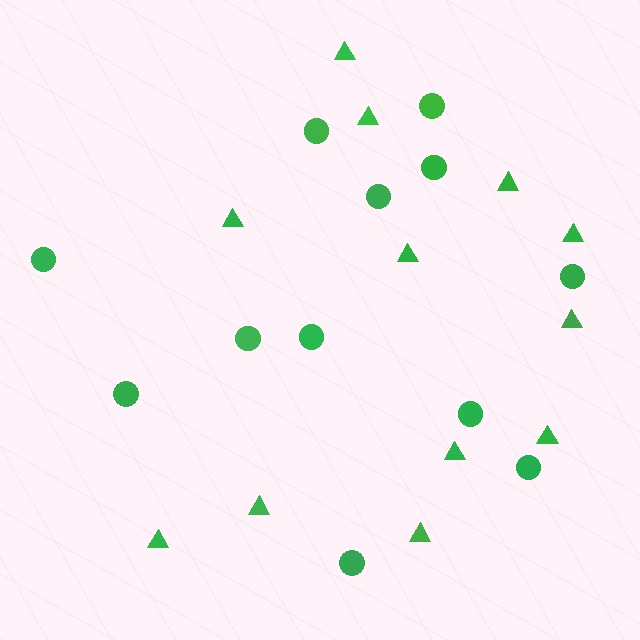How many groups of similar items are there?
There are 2 groups: one group of triangles (12) and one group of circles (12).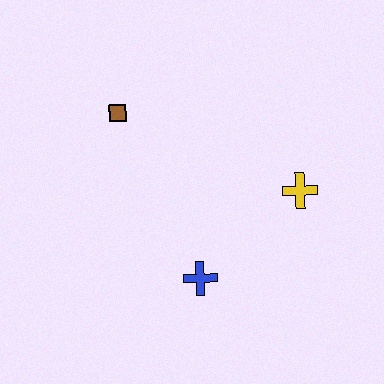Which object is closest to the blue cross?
The yellow cross is closest to the blue cross.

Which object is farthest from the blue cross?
The brown square is farthest from the blue cross.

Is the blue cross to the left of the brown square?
No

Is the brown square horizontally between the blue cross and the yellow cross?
No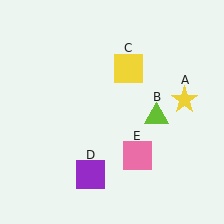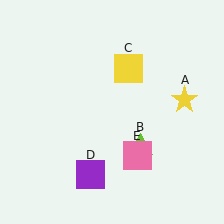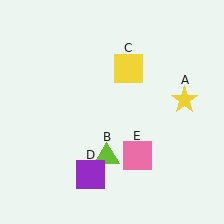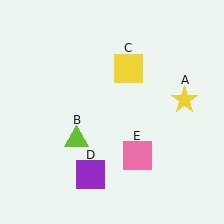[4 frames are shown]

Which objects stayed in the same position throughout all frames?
Yellow star (object A) and yellow square (object C) and purple square (object D) and pink square (object E) remained stationary.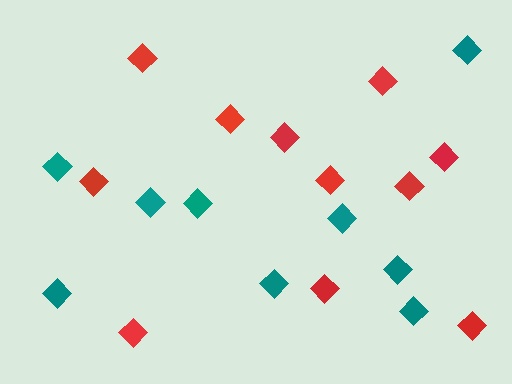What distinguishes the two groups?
There are 2 groups: one group of teal diamonds (9) and one group of red diamonds (11).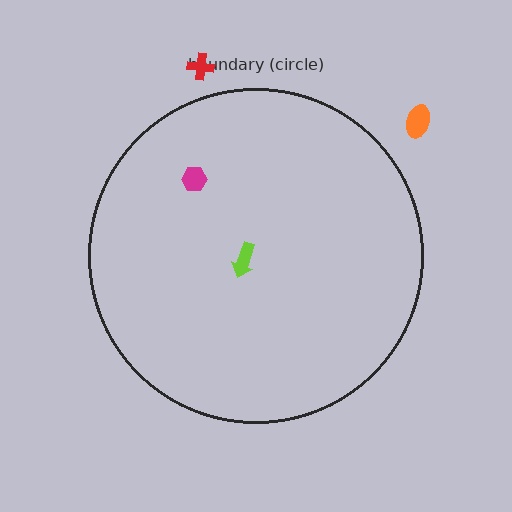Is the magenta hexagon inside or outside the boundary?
Inside.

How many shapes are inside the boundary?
2 inside, 2 outside.